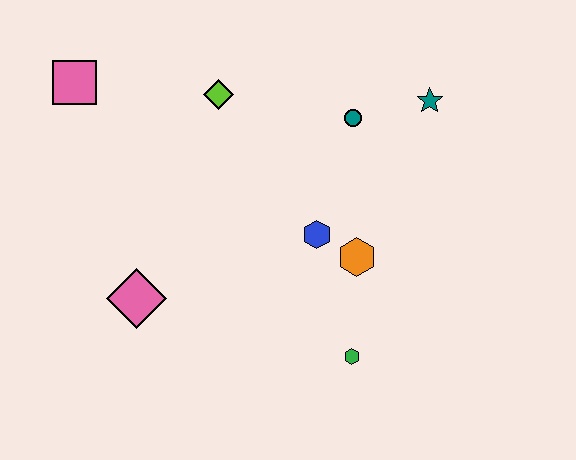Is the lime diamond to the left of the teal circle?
Yes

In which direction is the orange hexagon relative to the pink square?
The orange hexagon is to the right of the pink square.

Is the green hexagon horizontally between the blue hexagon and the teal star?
Yes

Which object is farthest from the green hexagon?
The pink square is farthest from the green hexagon.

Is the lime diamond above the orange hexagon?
Yes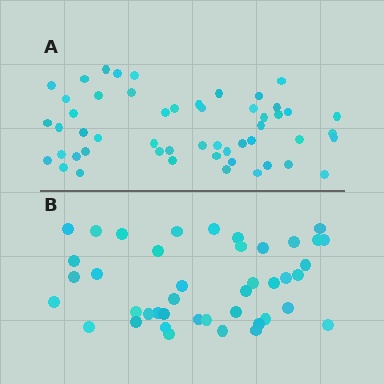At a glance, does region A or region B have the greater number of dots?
Region A (the top region) has more dots.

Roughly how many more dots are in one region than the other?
Region A has roughly 10 or so more dots than region B.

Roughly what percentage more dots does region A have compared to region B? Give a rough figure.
About 25% more.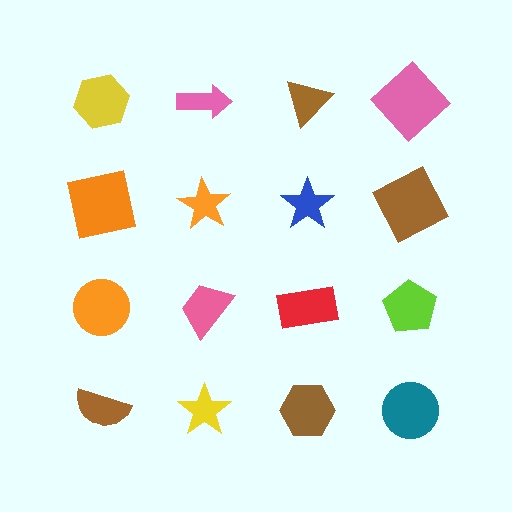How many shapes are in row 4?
4 shapes.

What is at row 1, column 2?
A pink arrow.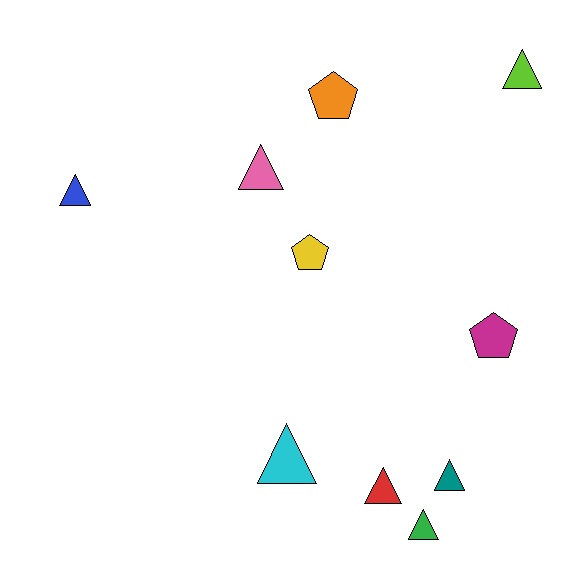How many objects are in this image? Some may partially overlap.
There are 10 objects.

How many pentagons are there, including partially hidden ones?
There are 3 pentagons.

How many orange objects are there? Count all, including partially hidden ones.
There is 1 orange object.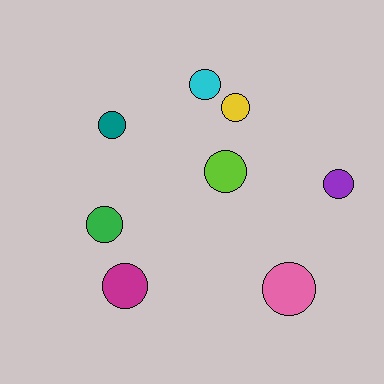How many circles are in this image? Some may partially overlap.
There are 8 circles.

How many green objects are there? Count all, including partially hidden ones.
There is 1 green object.